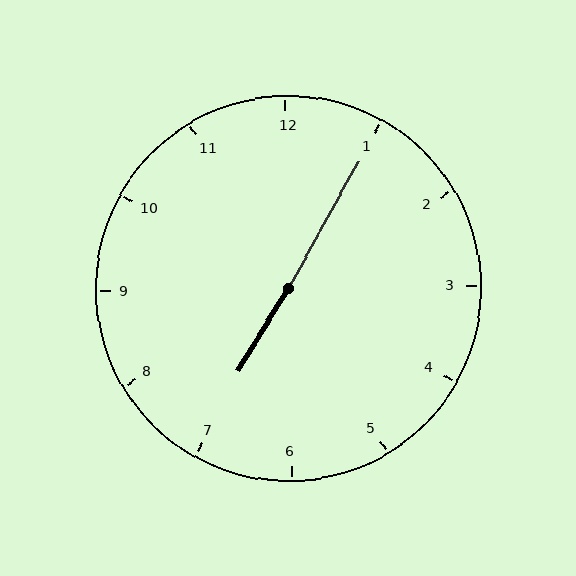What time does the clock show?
7:05.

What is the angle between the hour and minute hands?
Approximately 178 degrees.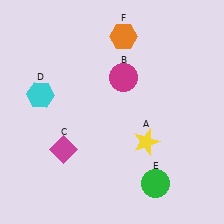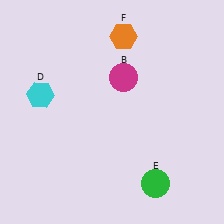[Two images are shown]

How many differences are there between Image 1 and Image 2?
There are 2 differences between the two images.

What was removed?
The yellow star (A), the magenta diamond (C) were removed in Image 2.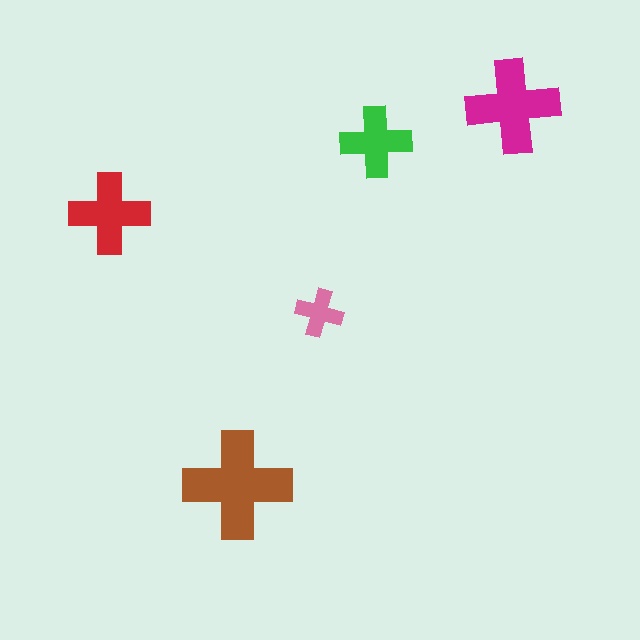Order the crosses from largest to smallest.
the brown one, the magenta one, the red one, the green one, the pink one.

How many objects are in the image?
There are 5 objects in the image.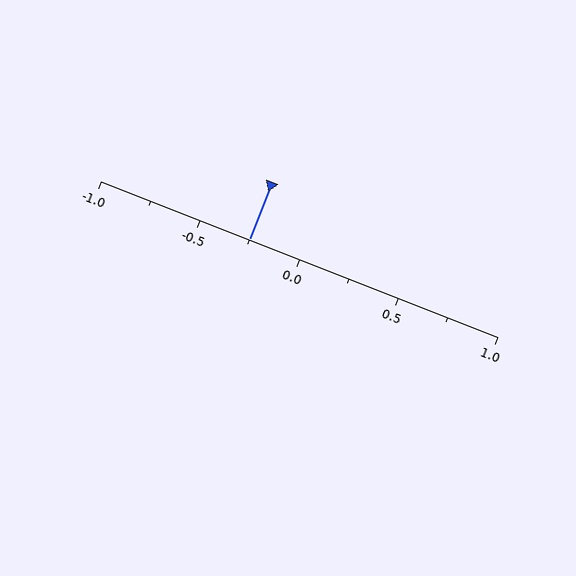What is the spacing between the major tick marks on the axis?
The major ticks are spaced 0.5 apart.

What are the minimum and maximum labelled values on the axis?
The axis runs from -1.0 to 1.0.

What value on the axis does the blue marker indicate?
The marker indicates approximately -0.25.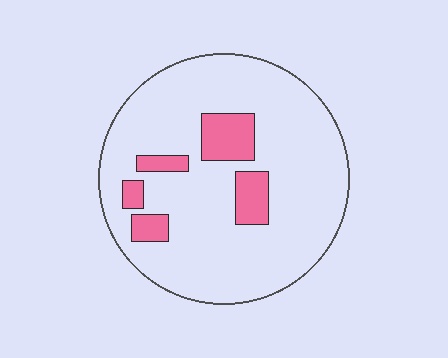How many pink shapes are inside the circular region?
5.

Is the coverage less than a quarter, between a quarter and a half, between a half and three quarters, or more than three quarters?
Less than a quarter.